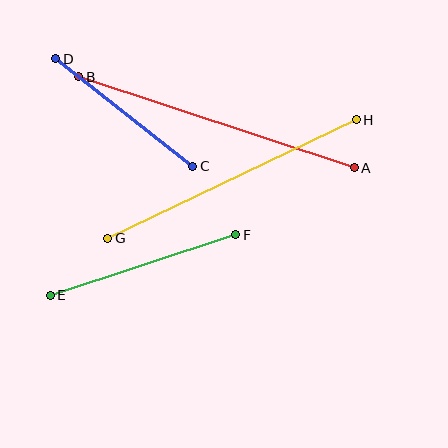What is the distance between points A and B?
The distance is approximately 290 pixels.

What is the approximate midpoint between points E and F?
The midpoint is at approximately (143, 265) pixels.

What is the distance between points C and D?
The distance is approximately 174 pixels.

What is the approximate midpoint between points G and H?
The midpoint is at approximately (232, 179) pixels.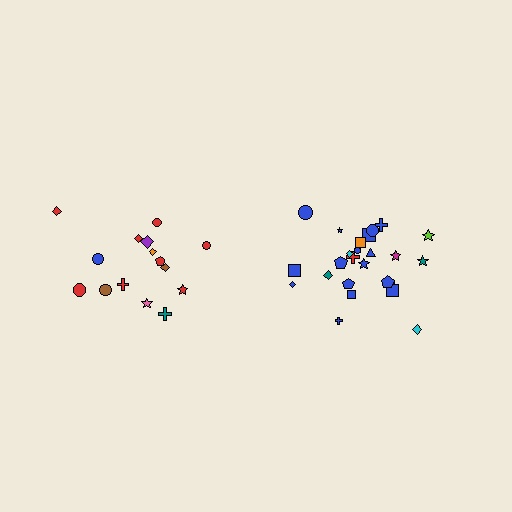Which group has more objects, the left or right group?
The right group.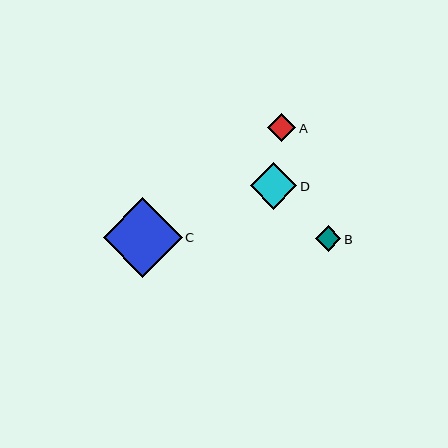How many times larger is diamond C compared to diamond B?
Diamond C is approximately 3.1 times the size of diamond B.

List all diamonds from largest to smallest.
From largest to smallest: C, D, A, B.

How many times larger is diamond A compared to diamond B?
Diamond A is approximately 1.1 times the size of diamond B.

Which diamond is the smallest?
Diamond B is the smallest with a size of approximately 26 pixels.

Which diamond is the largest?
Diamond C is the largest with a size of approximately 79 pixels.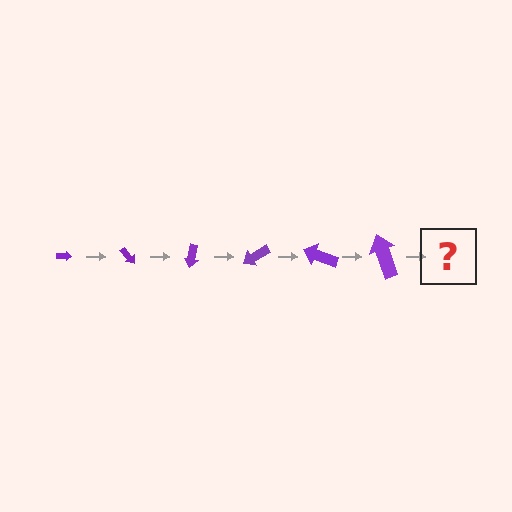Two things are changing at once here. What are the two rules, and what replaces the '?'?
The two rules are that the arrow grows larger each step and it rotates 50 degrees each step. The '?' should be an arrow, larger than the previous one and rotated 300 degrees from the start.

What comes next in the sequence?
The next element should be an arrow, larger than the previous one and rotated 300 degrees from the start.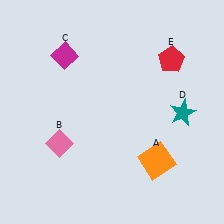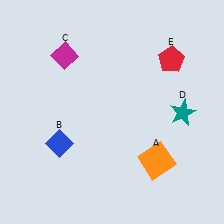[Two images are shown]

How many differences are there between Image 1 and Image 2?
There is 1 difference between the two images.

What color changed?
The diamond (B) changed from pink in Image 1 to blue in Image 2.